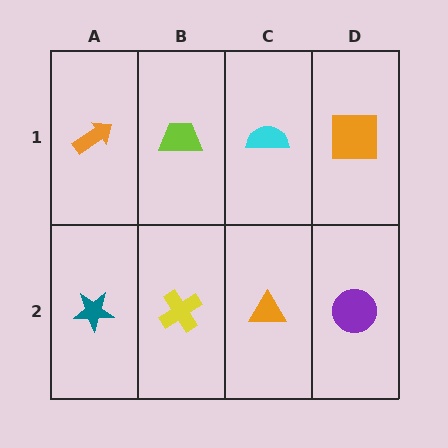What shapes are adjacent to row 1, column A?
A teal star (row 2, column A), a lime trapezoid (row 1, column B).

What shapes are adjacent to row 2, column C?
A cyan semicircle (row 1, column C), a yellow cross (row 2, column B), a purple circle (row 2, column D).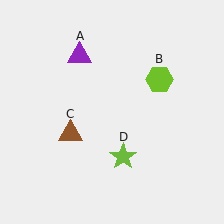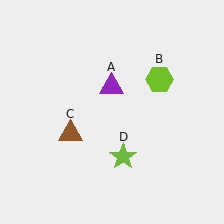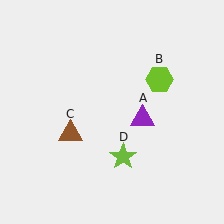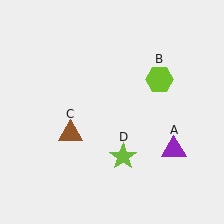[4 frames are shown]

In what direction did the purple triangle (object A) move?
The purple triangle (object A) moved down and to the right.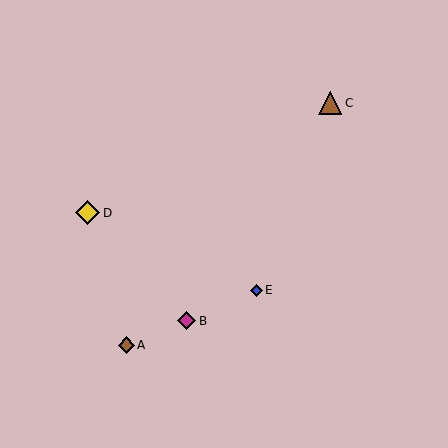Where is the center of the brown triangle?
The center of the brown triangle is at (330, 103).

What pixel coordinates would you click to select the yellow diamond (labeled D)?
Click at (87, 213) to select the yellow diamond D.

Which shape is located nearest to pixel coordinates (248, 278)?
The blue diamond (labeled E) at (256, 290) is nearest to that location.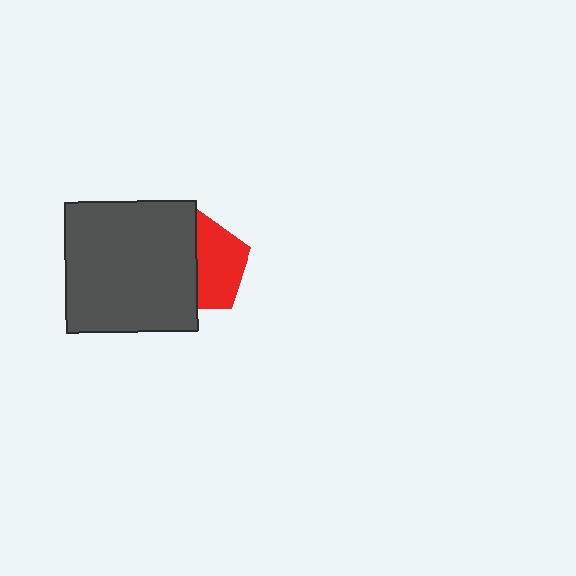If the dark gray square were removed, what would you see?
You would see the complete red pentagon.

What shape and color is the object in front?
The object in front is a dark gray square.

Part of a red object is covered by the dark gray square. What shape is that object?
It is a pentagon.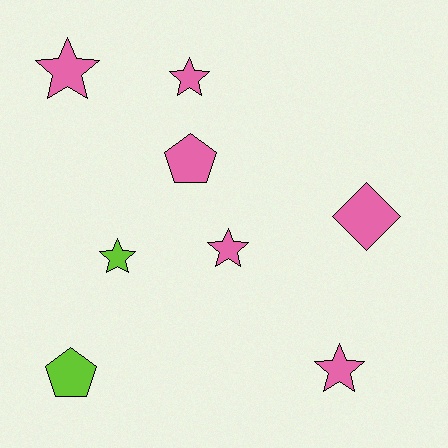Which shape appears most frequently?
Star, with 5 objects.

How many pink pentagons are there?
There is 1 pink pentagon.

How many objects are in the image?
There are 8 objects.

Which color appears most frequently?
Pink, with 6 objects.